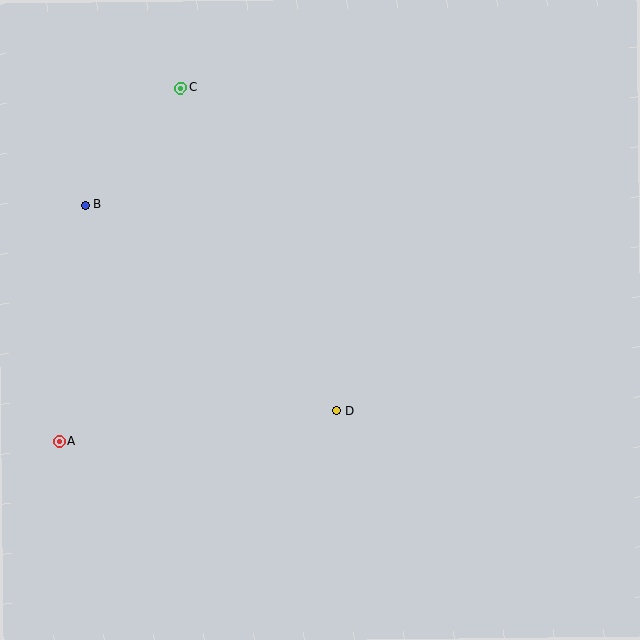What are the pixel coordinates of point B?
Point B is at (85, 205).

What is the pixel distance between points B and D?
The distance between B and D is 325 pixels.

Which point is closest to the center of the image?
Point D at (337, 411) is closest to the center.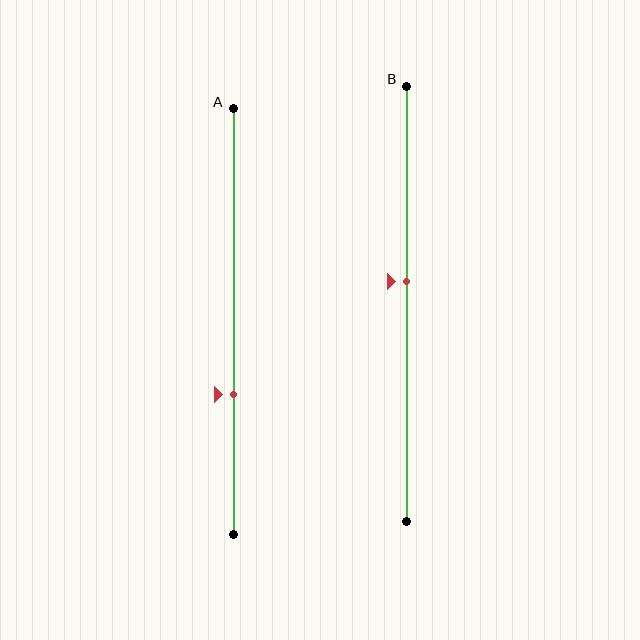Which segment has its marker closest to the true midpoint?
Segment B has its marker closest to the true midpoint.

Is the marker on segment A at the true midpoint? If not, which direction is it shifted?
No, the marker on segment A is shifted downward by about 17% of the segment length.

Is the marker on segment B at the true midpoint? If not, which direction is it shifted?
No, the marker on segment B is shifted upward by about 5% of the segment length.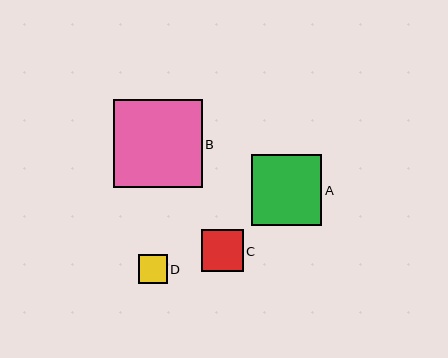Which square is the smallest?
Square D is the smallest with a size of approximately 29 pixels.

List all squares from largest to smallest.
From largest to smallest: B, A, C, D.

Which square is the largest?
Square B is the largest with a size of approximately 89 pixels.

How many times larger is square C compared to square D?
Square C is approximately 1.5 times the size of square D.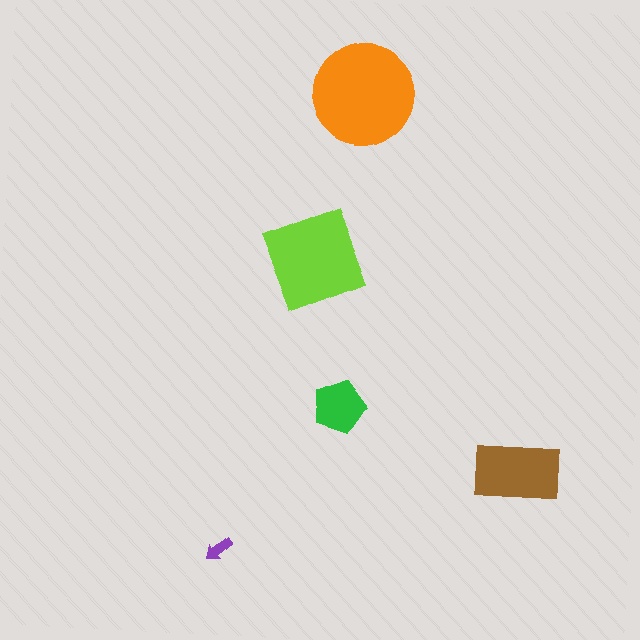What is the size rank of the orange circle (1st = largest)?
1st.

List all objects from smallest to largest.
The purple arrow, the green pentagon, the brown rectangle, the lime diamond, the orange circle.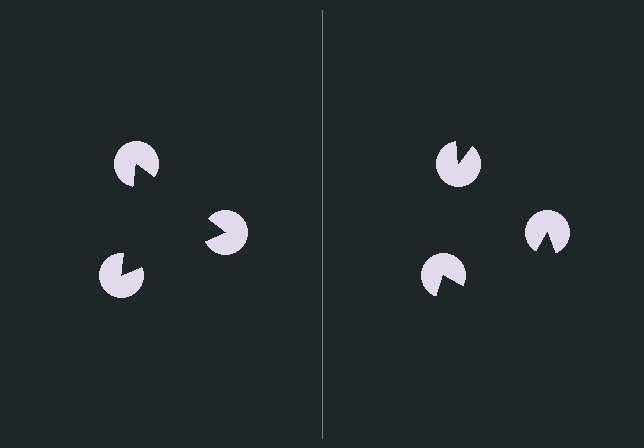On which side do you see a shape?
An illusory triangle appears on the left side. On the right side the wedge cuts are rotated, so no coherent shape forms.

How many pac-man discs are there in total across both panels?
6 — 3 on each side.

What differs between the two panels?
The pac-man discs are positioned identically on both sides; only the wedge orientations differ. On the left they align to a triangle; on the right they are misaligned.